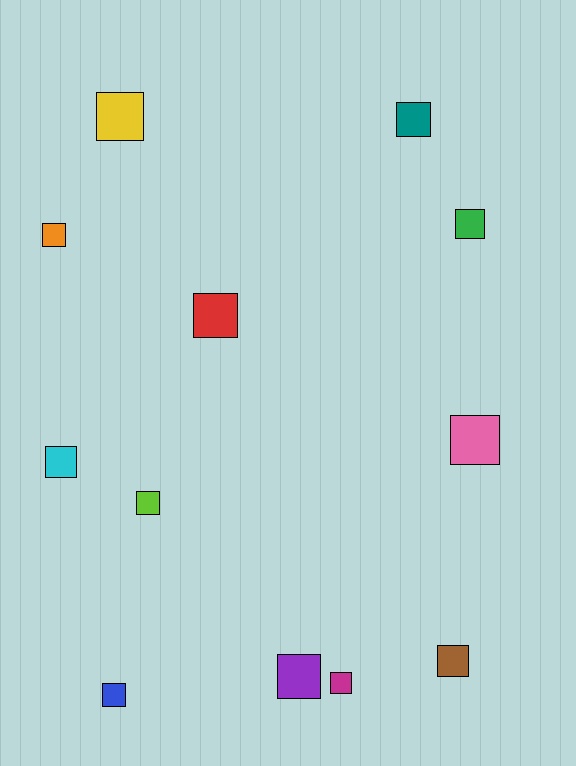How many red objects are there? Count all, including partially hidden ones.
There is 1 red object.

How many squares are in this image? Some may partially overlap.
There are 12 squares.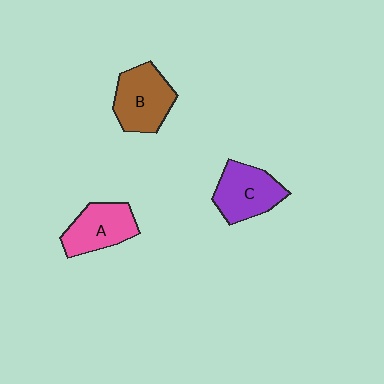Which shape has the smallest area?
Shape A (pink).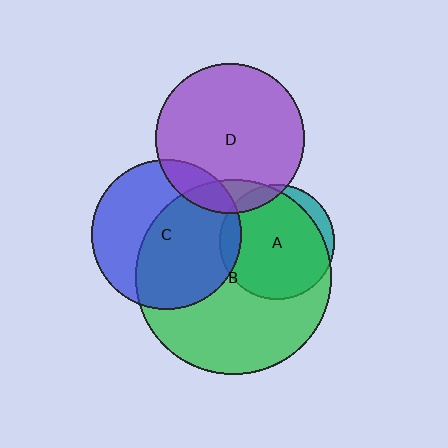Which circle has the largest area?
Circle B (green).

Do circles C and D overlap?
Yes.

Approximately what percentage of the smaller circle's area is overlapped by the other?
Approximately 15%.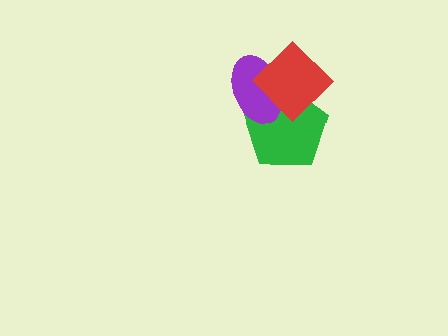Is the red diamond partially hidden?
No, no other shape covers it.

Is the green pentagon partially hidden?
Yes, it is partially covered by another shape.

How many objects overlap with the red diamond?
2 objects overlap with the red diamond.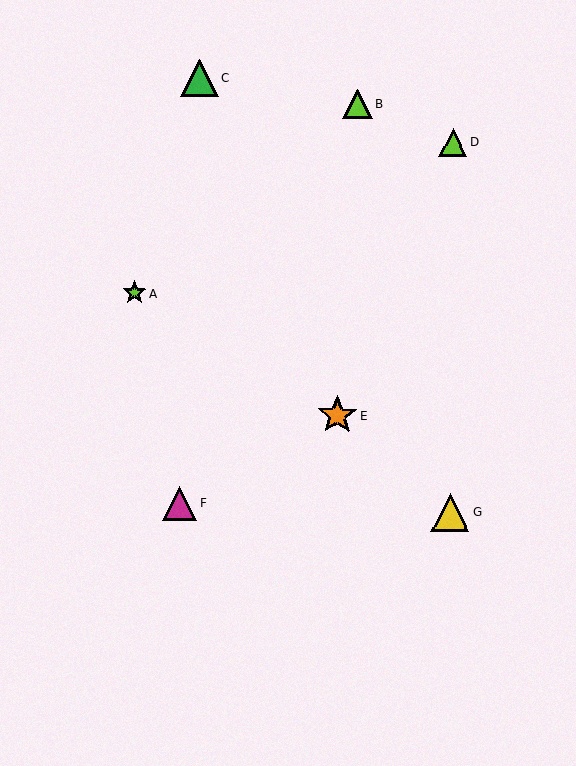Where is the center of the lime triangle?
The center of the lime triangle is at (358, 104).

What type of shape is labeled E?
Shape E is an orange star.